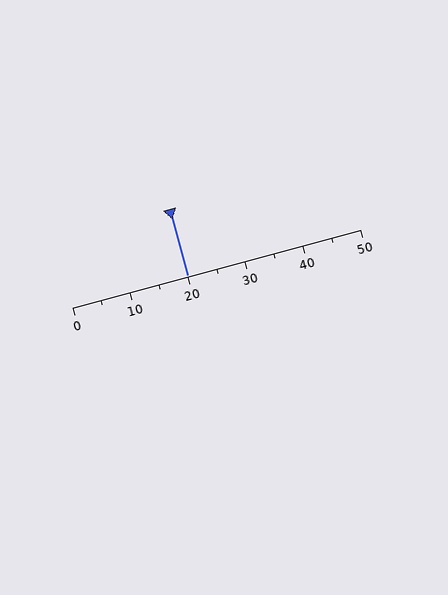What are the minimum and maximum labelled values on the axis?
The axis runs from 0 to 50.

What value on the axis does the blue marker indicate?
The marker indicates approximately 20.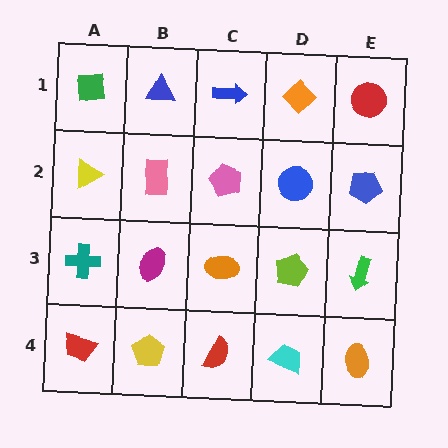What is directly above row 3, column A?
A yellow triangle.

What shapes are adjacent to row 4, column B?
A magenta ellipse (row 3, column B), a red trapezoid (row 4, column A), a red semicircle (row 4, column C).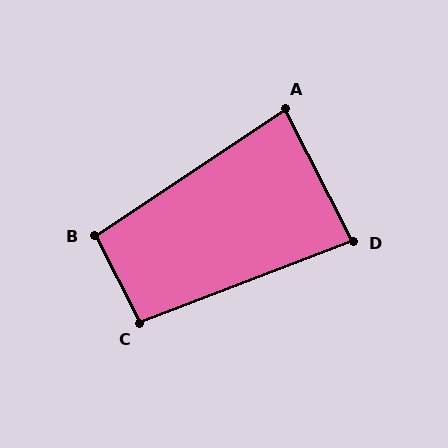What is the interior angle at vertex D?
Approximately 84 degrees (acute).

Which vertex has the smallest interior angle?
A, at approximately 84 degrees.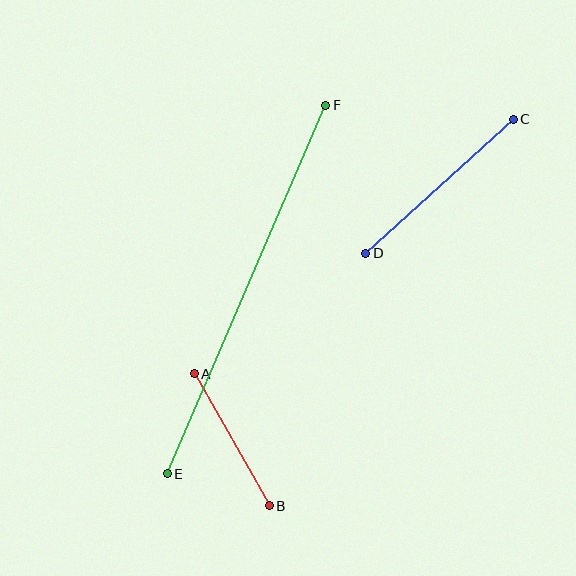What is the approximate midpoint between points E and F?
The midpoint is at approximately (247, 289) pixels.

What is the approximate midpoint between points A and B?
The midpoint is at approximately (232, 440) pixels.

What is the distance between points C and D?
The distance is approximately 200 pixels.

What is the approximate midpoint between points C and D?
The midpoint is at approximately (440, 186) pixels.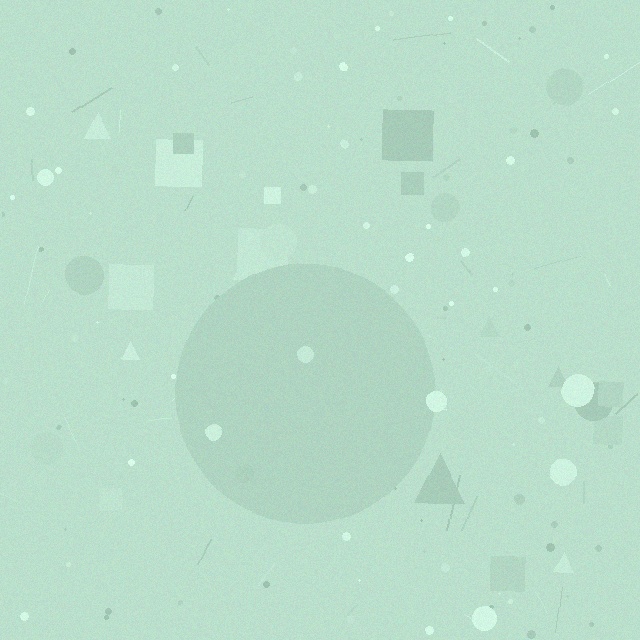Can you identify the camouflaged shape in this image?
The camouflaged shape is a circle.